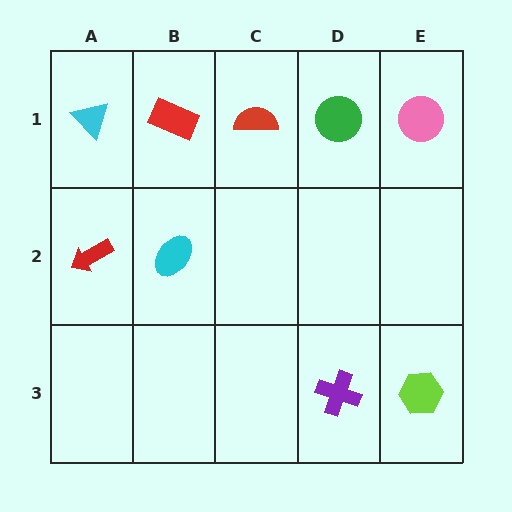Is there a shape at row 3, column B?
No, that cell is empty.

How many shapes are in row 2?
2 shapes.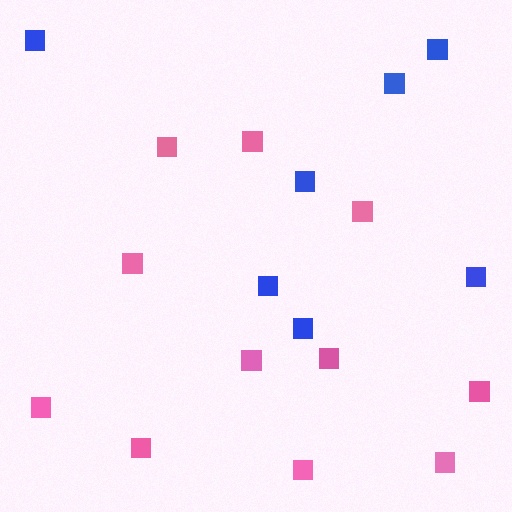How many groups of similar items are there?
There are 2 groups: one group of pink squares (11) and one group of blue squares (7).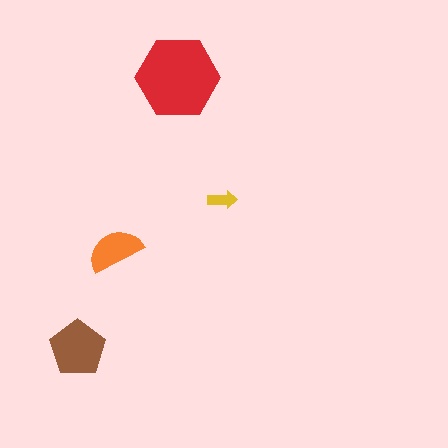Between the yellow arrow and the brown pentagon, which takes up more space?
The brown pentagon.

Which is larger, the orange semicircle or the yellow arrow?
The orange semicircle.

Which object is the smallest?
The yellow arrow.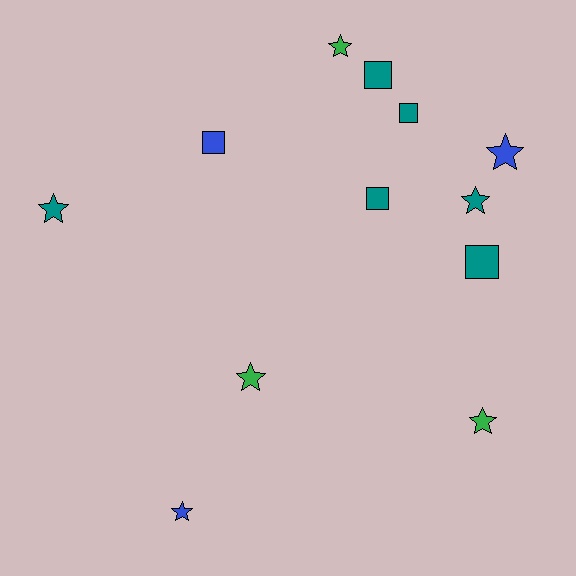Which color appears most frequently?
Teal, with 6 objects.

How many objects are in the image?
There are 12 objects.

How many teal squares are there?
There are 4 teal squares.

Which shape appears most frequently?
Star, with 7 objects.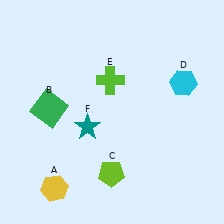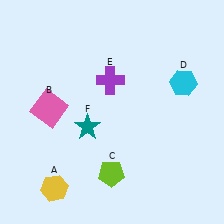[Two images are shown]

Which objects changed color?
B changed from green to pink. E changed from lime to purple.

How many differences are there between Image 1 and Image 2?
There are 2 differences between the two images.